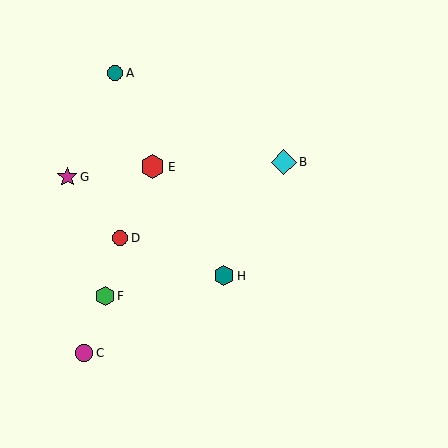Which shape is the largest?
The cyan diamond (labeled B) is the largest.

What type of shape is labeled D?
Shape D is a red circle.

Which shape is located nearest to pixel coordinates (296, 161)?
The cyan diamond (labeled B) at (284, 162) is nearest to that location.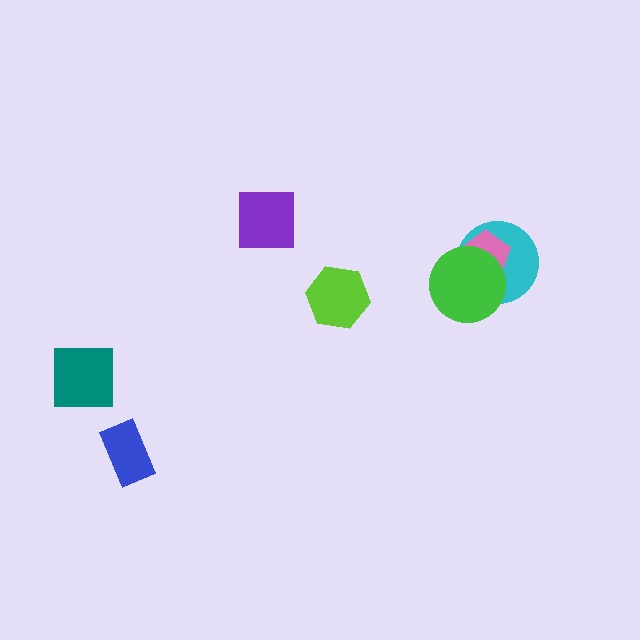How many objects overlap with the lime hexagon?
0 objects overlap with the lime hexagon.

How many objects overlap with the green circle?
2 objects overlap with the green circle.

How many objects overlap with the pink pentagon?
2 objects overlap with the pink pentagon.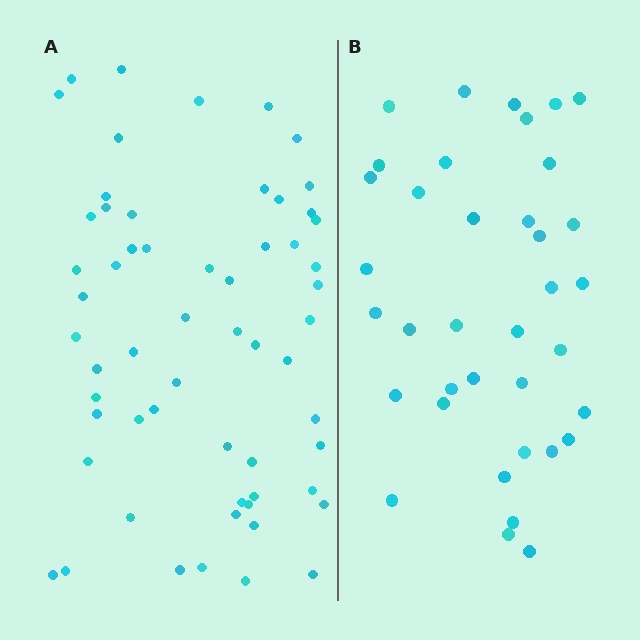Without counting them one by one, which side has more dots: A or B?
Region A (the left region) has more dots.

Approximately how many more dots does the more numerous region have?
Region A has approximately 20 more dots than region B.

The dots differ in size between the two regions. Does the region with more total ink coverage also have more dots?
No. Region B has more total ink coverage because its dots are larger, but region A actually contains more individual dots. Total area can be misleading — the number of items is what matters here.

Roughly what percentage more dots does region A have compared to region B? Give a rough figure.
About 60% more.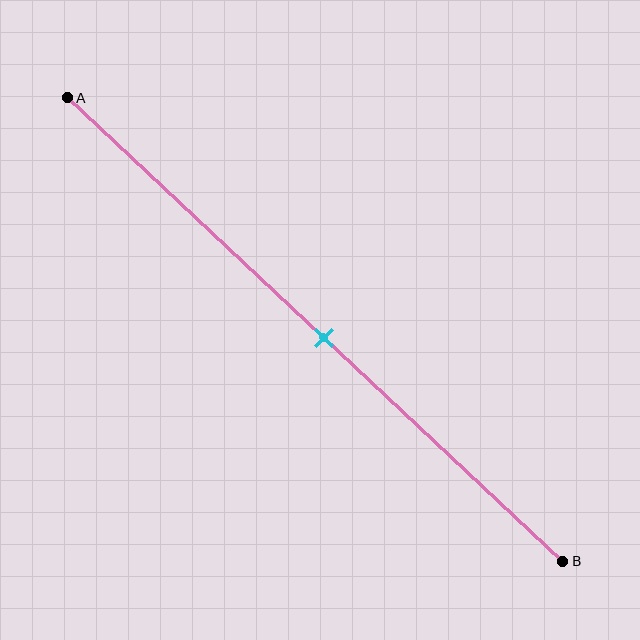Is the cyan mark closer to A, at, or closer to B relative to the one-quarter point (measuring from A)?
The cyan mark is closer to point B than the one-quarter point of segment AB.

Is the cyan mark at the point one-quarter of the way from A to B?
No, the mark is at about 50% from A, not at the 25% one-quarter point.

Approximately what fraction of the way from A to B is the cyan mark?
The cyan mark is approximately 50% of the way from A to B.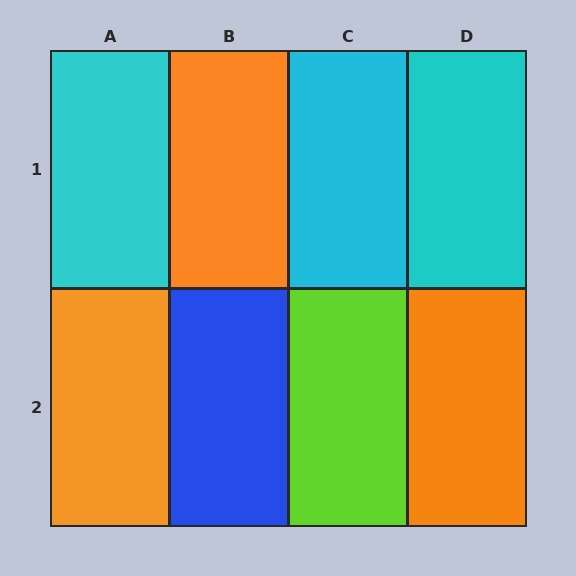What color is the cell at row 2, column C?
Lime.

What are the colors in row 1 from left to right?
Cyan, orange, cyan, cyan.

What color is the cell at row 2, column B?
Blue.